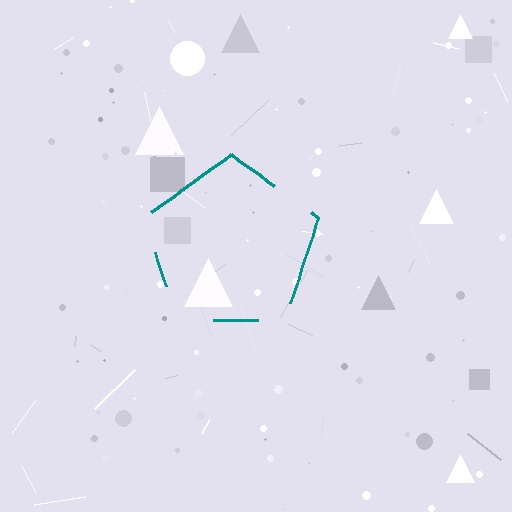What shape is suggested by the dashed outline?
The dashed outline suggests a pentagon.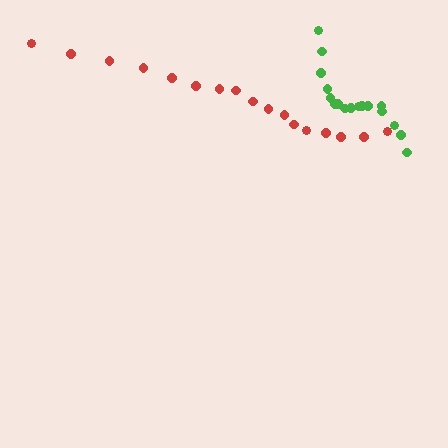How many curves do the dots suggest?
There are 2 distinct paths.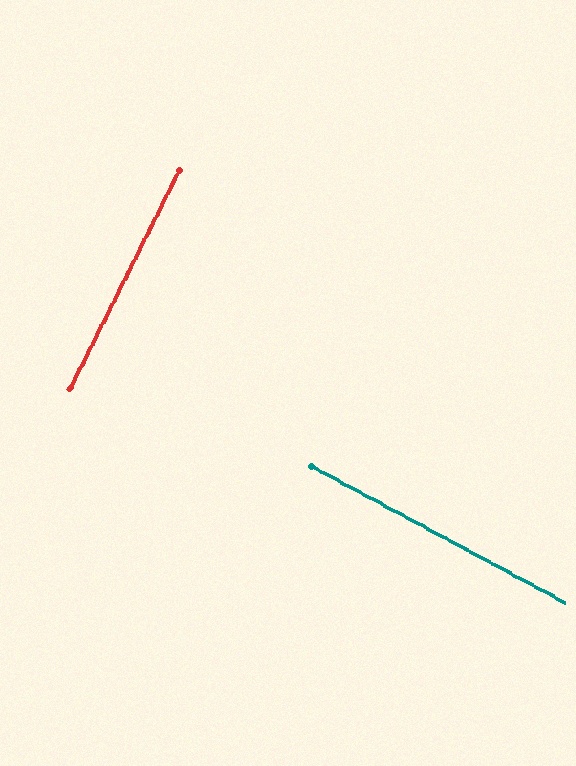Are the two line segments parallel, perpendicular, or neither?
Perpendicular — they meet at approximately 88°.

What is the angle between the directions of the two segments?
Approximately 88 degrees.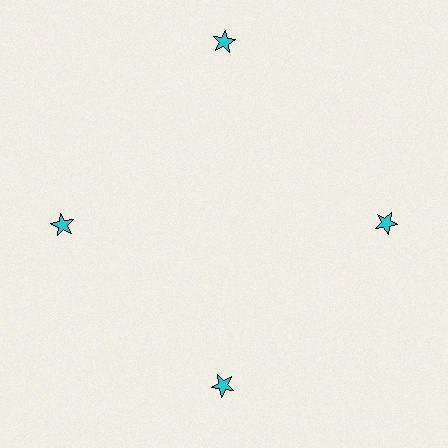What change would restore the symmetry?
The symmetry would be restored by moving it inward, back onto the ring so that all 4 stars sit at equal angles and equal distance from the center.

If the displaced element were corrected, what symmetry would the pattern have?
It would have 4-fold rotational symmetry — the pattern would map onto itself every 90 degrees.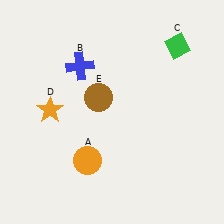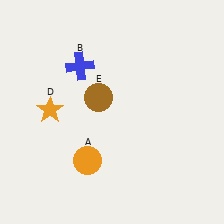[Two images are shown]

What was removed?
The green diamond (C) was removed in Image 2.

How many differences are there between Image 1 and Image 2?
There is 1 difference between the two images.